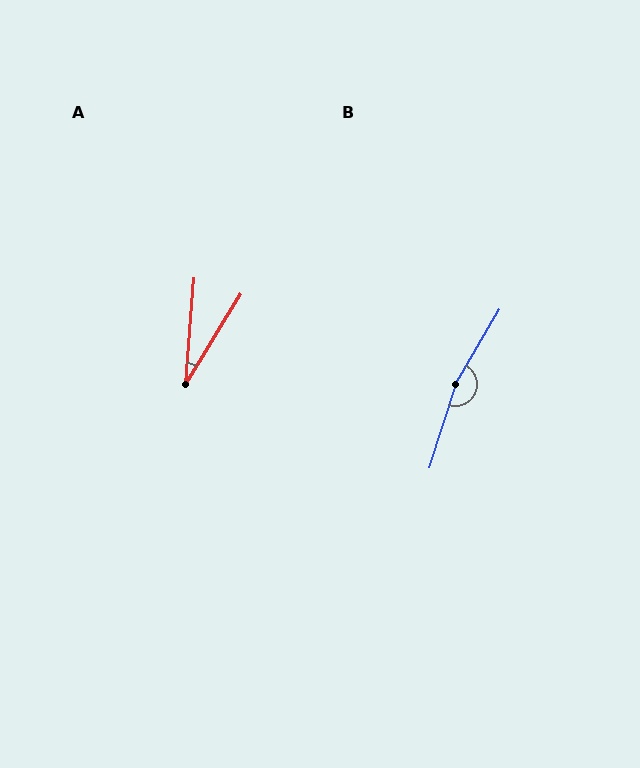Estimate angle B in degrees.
Approximately 167 degrees.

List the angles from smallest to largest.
A (27°), B (167°).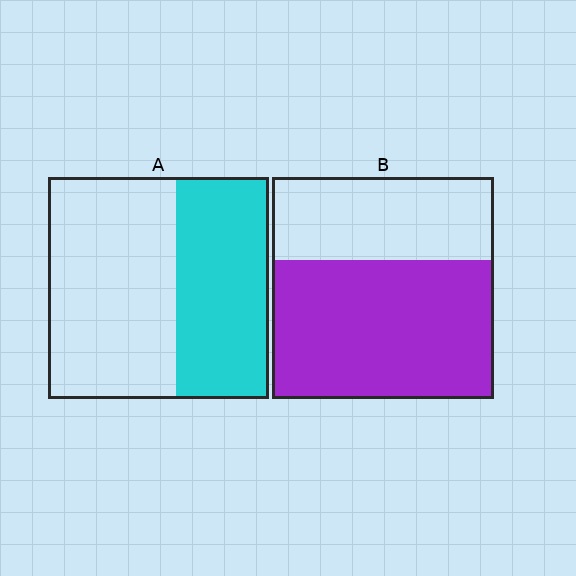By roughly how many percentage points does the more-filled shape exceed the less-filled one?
By roughly 20 percentage points (B over A).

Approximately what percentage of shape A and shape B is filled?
A is approximately 40% and B is approximately 65%.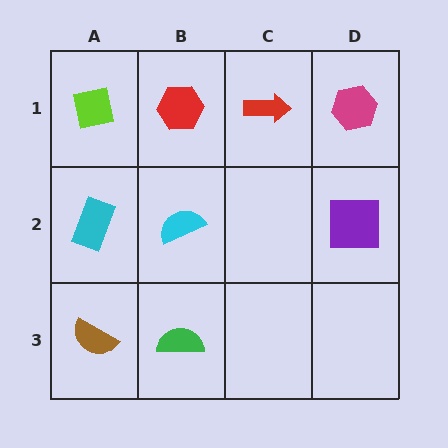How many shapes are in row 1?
4 shapes.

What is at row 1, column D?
A magenta hexagon.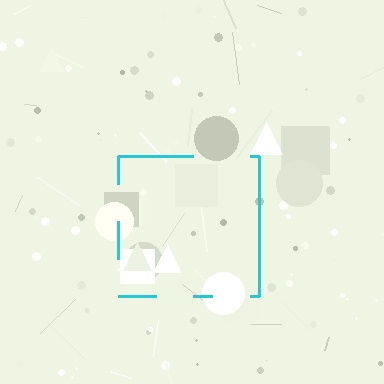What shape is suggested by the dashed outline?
The dashed outline suggests a square.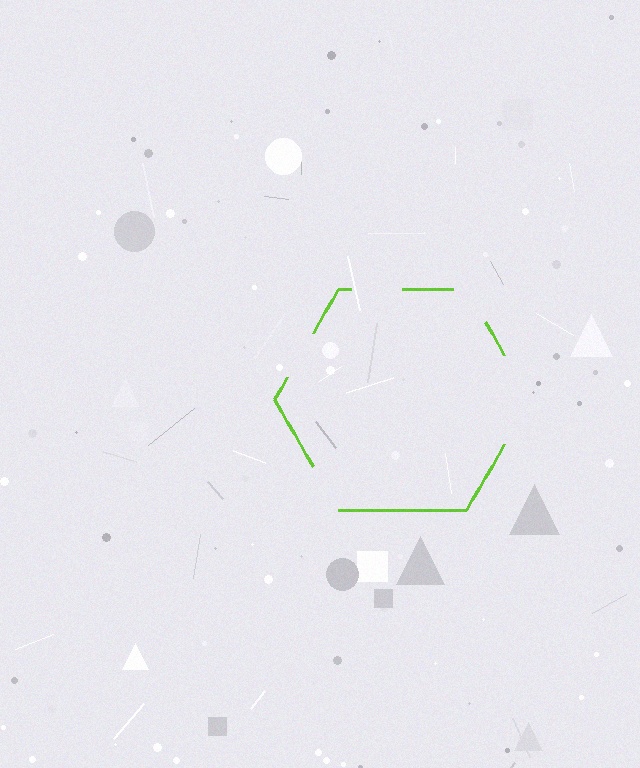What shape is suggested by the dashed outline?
The dashed outline suggests a hexagon.